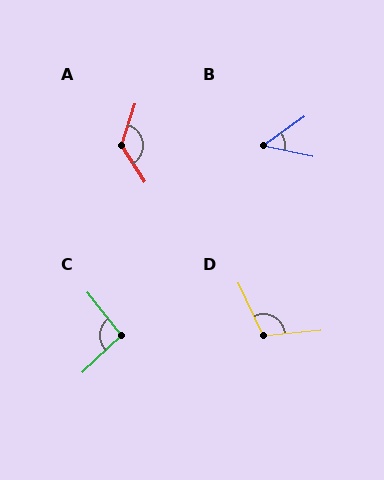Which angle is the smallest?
B, at approximately 48 degrees.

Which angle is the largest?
A, at approximately 130 degrees.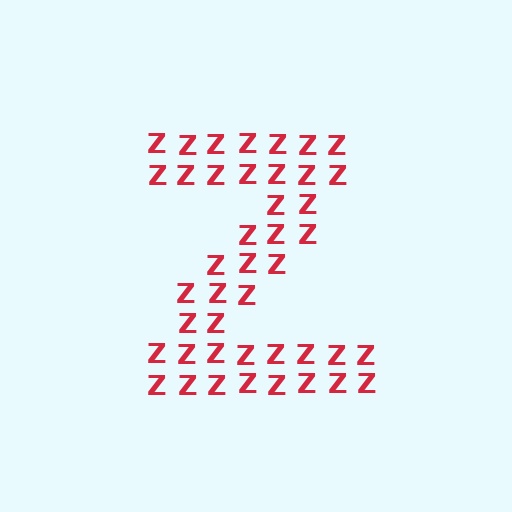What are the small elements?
The small elements are letter Z's.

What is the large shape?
The large shape is the letter Z.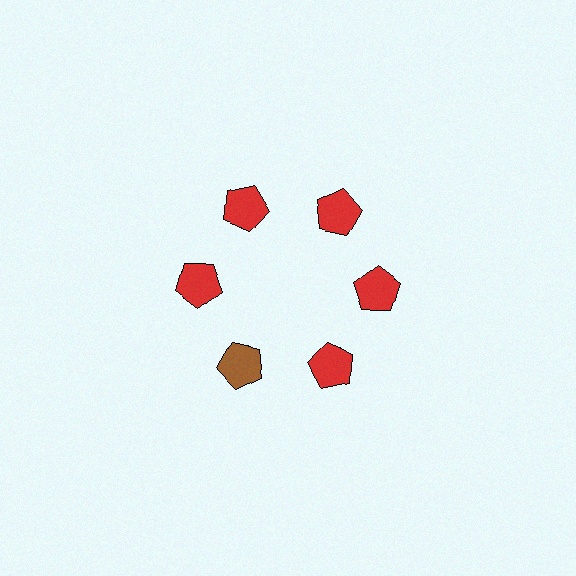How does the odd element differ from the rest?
It has a different color: brown instead of red.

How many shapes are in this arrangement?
There are 6 shapes arranged in a ring pattern.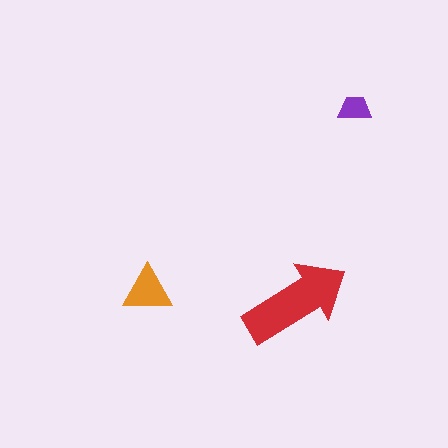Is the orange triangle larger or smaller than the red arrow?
Smaller.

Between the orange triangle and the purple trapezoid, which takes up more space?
The orange triangle.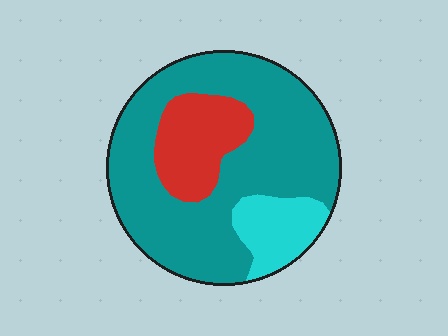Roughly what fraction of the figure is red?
Red covers 18% of the figure.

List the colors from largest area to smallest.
From largest to smallest: teal, red, cyan.